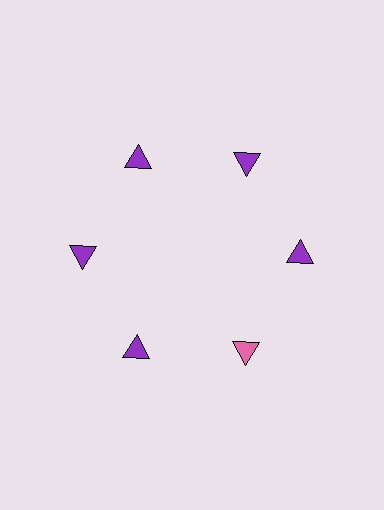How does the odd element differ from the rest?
It has a different color: pink instead of purple.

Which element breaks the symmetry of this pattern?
The pink triangle at roughly the 5 o'clock position breaks the symmetry. All other shapes are purple triangles.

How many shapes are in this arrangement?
There are 6 shapes arranged in a ring pattern.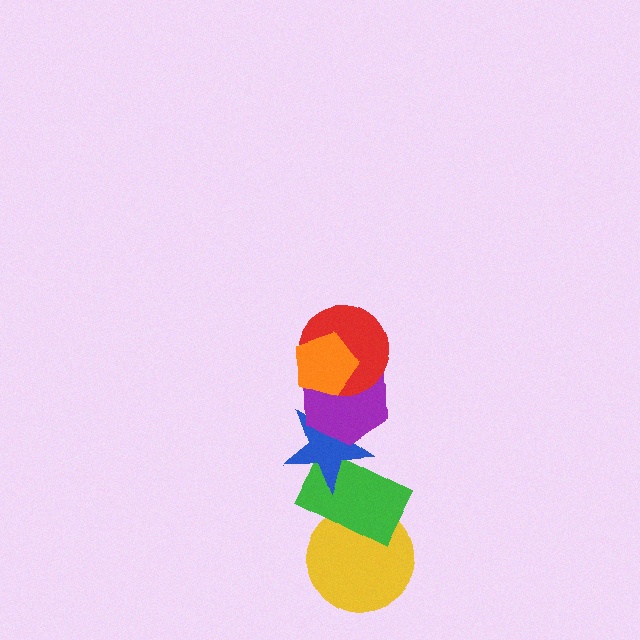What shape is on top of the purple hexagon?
The red circle is on top of the purple hexagon.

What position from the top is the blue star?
The blue star is 4th from the top.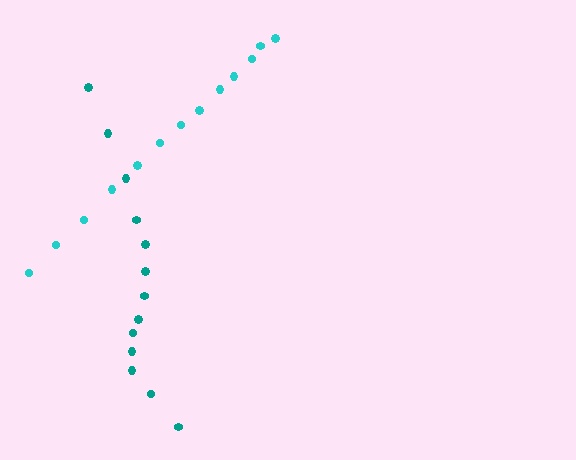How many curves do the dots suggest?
There are 2 distinct paths.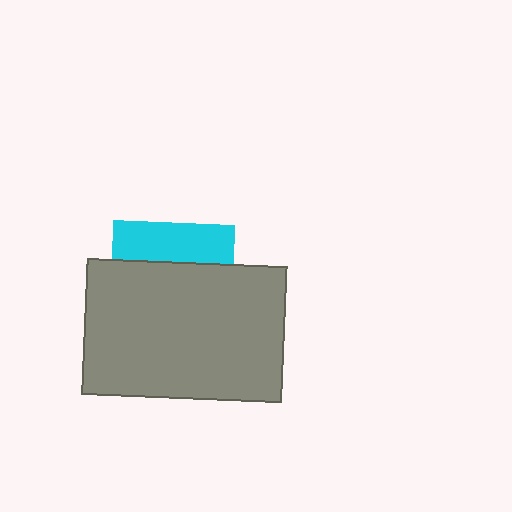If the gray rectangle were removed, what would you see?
You would see the complete cyan square.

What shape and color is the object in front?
The object in front is a gray rectangle.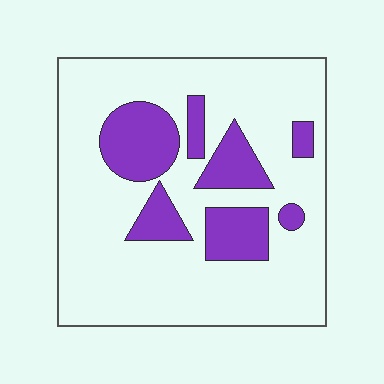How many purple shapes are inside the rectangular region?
7.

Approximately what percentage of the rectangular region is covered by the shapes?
Approximately 20%.